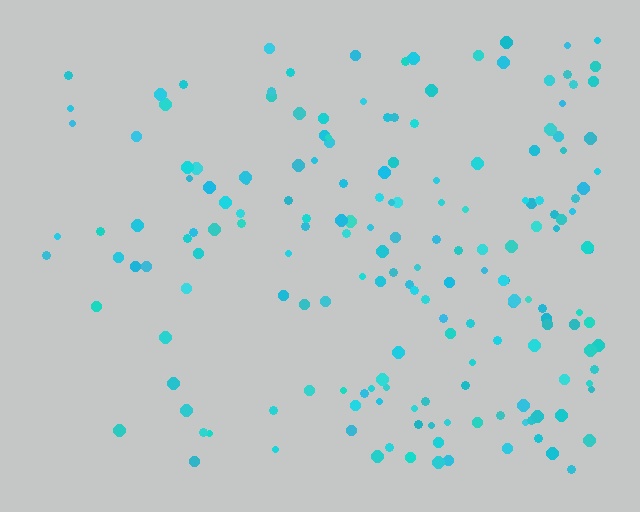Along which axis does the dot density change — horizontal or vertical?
Horizontal.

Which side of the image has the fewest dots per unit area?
The left.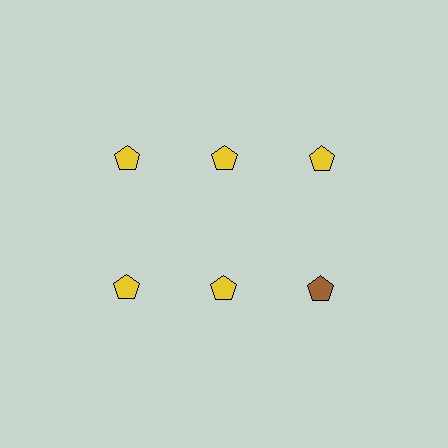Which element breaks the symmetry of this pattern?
The brown pentagon in the second row, center column breaks the symmetry. All other shapes are yellow pentagons.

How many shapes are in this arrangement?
There are 6 shapes arranged in a grid pattern.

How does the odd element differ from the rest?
It has a different color: brown instead of yellow.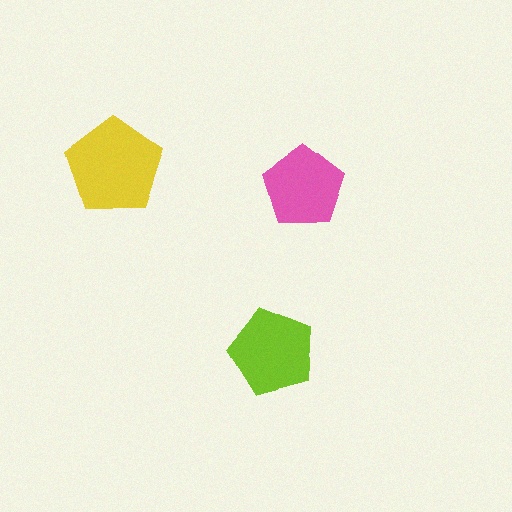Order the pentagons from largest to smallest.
the yellow one, the lime one, the pink one.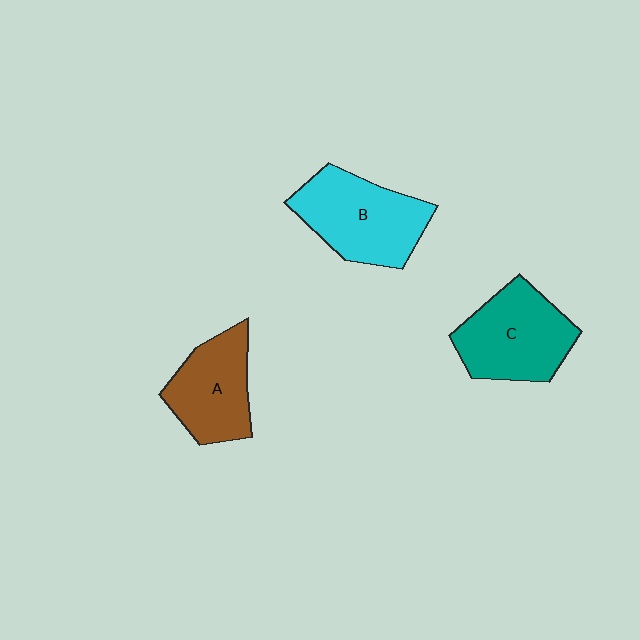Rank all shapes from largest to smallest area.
From largest to smallest: B (cyan), C (teal), A (brown).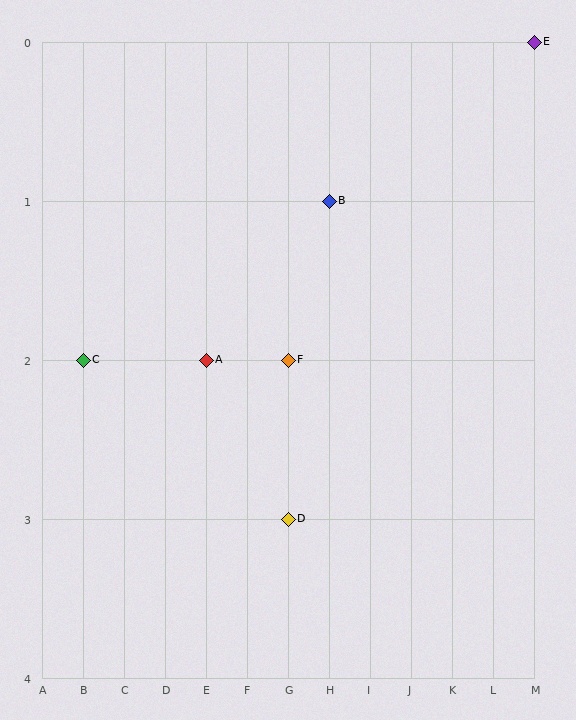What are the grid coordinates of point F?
Point F is at grid coordinates (G, 2).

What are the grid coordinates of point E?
Point E is at grid coordinates (M, 0).